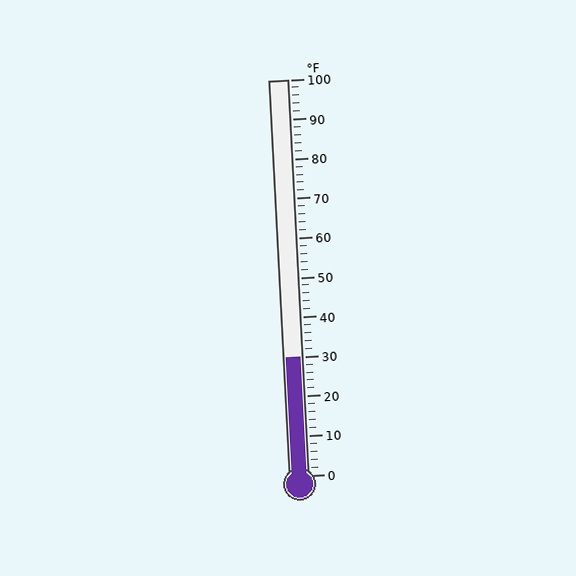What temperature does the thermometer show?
The thermometer shows approximately 30°F.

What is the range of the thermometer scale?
The thermometer scale ranges from 0°F to 100°F.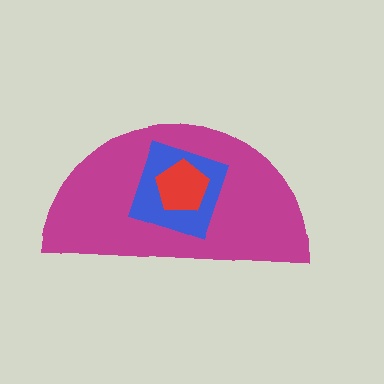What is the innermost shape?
The red pentagon.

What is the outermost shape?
The magenta semicircle.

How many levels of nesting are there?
3.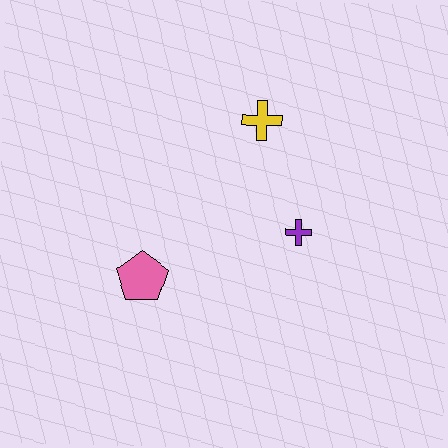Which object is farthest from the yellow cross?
The pink pentagon is farthest from the yellow cross.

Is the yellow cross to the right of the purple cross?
No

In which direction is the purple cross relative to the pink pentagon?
The purple cross is to the right of the pink pentagon.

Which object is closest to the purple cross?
The yellow cross is closest to the purple cross.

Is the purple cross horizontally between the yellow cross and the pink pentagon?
No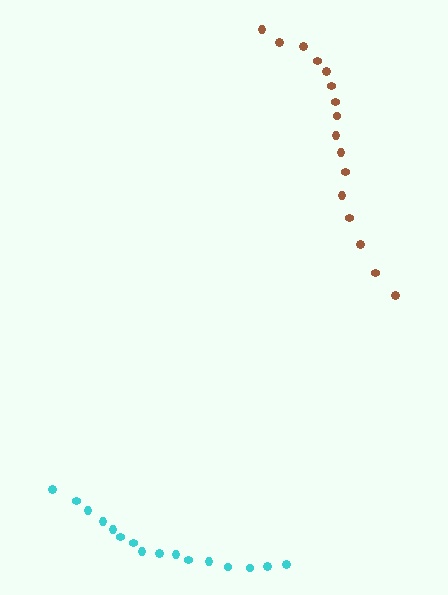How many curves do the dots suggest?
There are 2 distinct paths.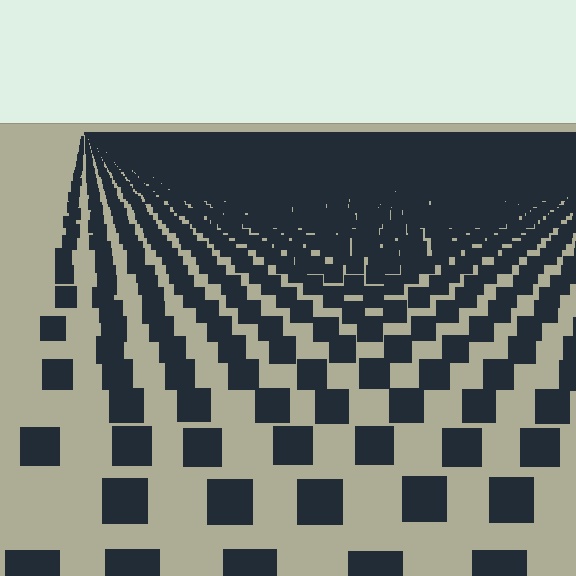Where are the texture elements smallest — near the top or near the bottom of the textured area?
Near the top.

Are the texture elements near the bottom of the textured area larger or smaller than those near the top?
Larger. Near the bottom, elements are closer to the viewer and appear at a bigger on-screen size.